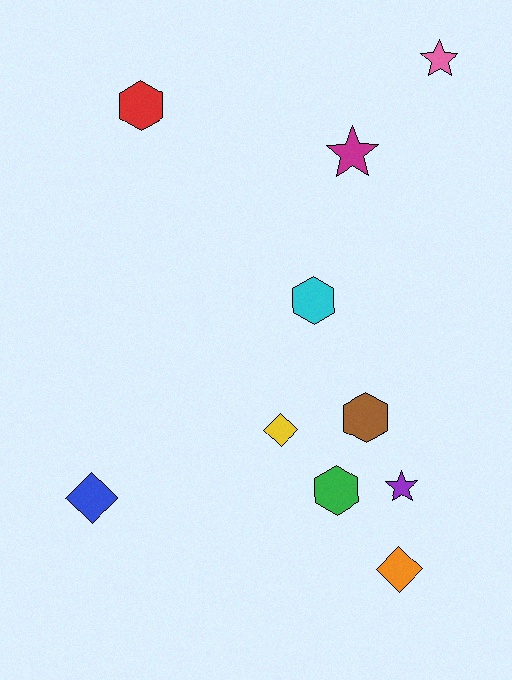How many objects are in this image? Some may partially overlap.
There are 10 objects.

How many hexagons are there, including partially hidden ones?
There are 4 hexagons.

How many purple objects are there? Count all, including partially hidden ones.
There is 1 purple object.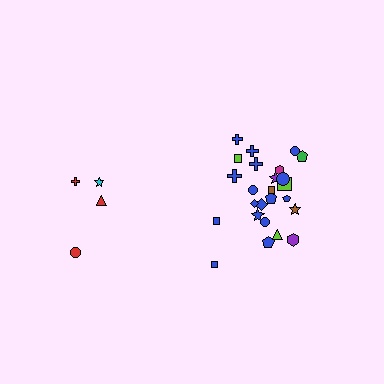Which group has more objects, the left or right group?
The right group.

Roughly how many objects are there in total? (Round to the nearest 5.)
Roughly 30 objects in total.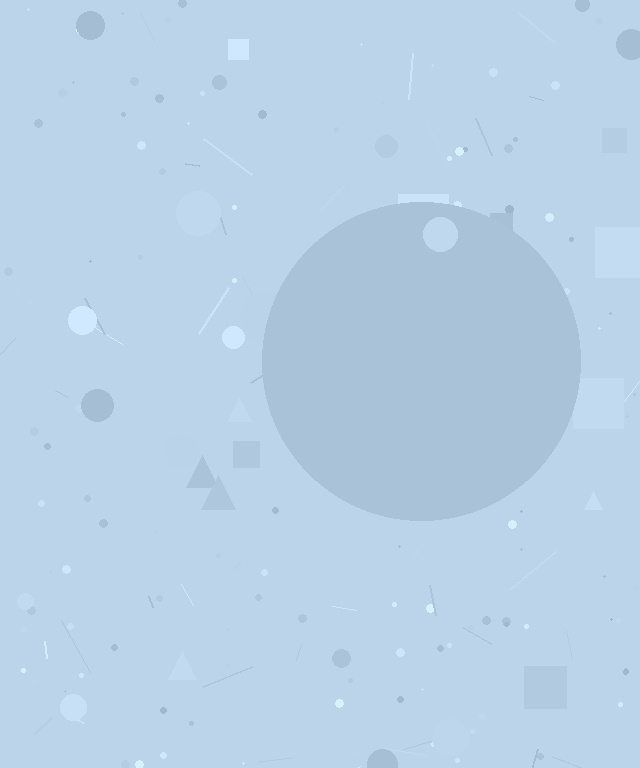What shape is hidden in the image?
A circle is hidden in the image.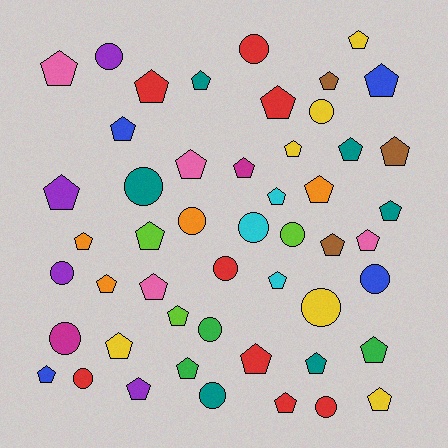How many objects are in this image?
There are 50 objects.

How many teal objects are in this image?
There are 6 teal objects.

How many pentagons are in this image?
There are 34 pentagons.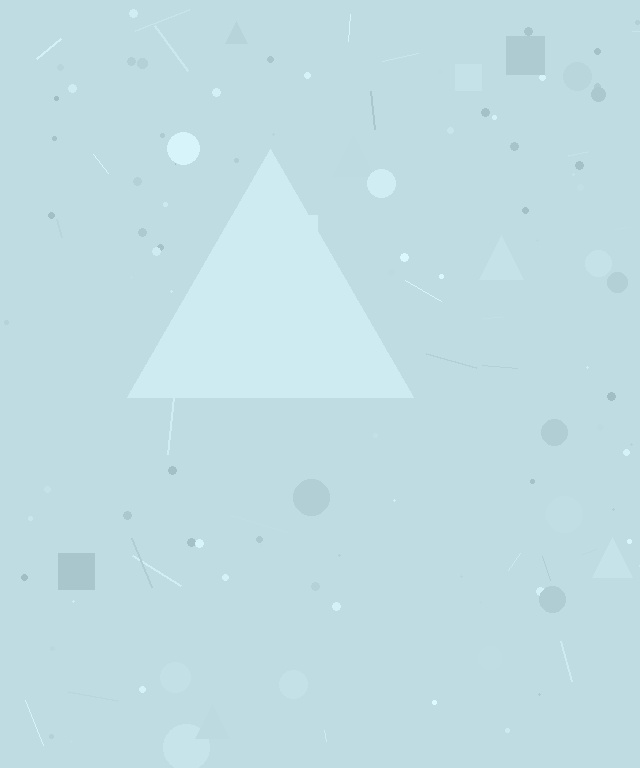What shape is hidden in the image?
A triangle is hidden in the image.